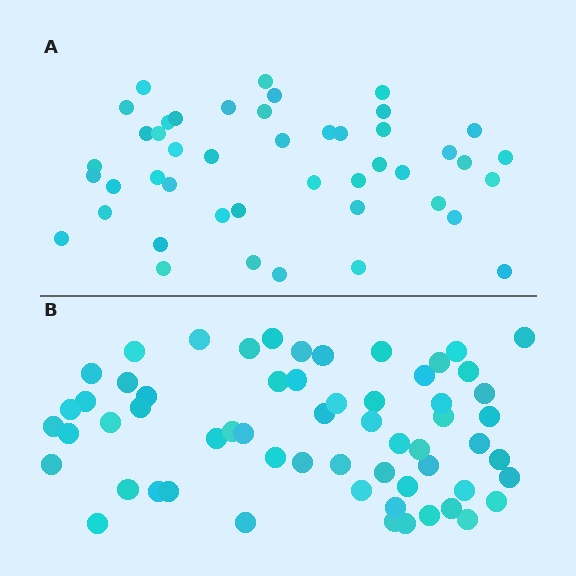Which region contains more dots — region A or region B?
Region B (the bottom region) has more dots.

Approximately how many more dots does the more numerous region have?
Region B has approximately 15 more dots than region A.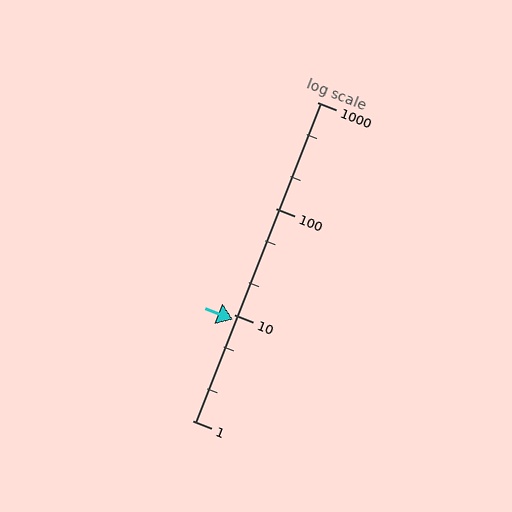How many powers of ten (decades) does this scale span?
The scale spans 3 decades, from 1 to 1000.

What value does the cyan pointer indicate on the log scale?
The pointer indicates approximately 9.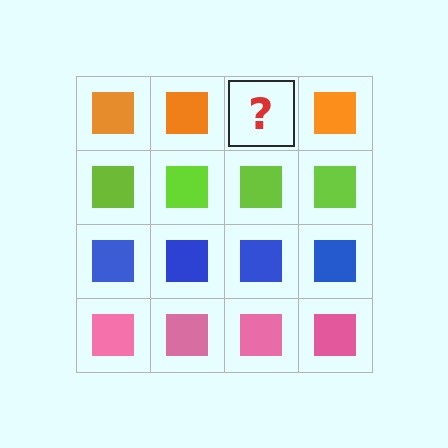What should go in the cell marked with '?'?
The missing cell should contain an orange square.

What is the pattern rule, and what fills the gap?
The rule is that each row has a consistent color. The gap should be filled with an orange square.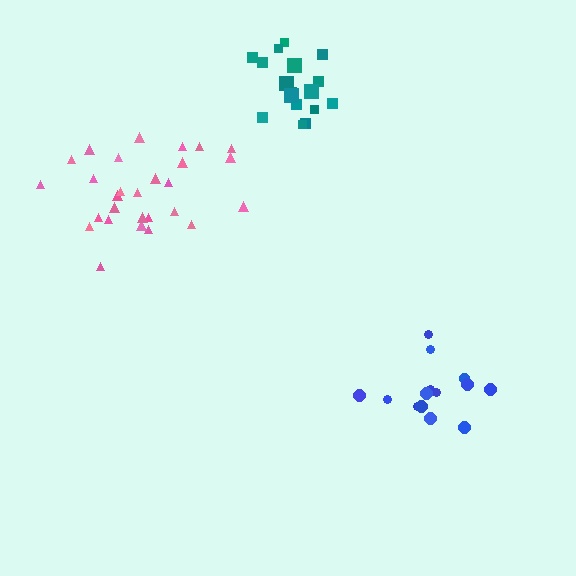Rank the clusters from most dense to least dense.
teal, pink, blue.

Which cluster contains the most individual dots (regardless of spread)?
Pink (28).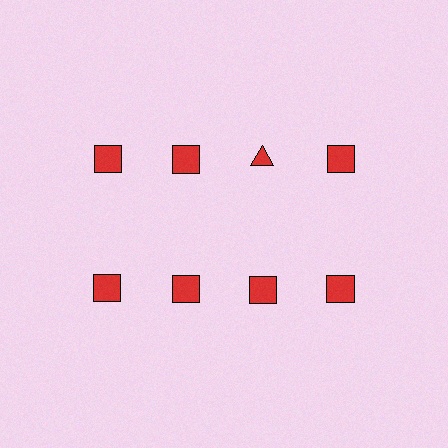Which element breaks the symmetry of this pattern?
The red triangle in the top row, center column breaks the symmetry. All other shapes are red squares.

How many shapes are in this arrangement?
There are 8 shapes arranged in a grid pattern.